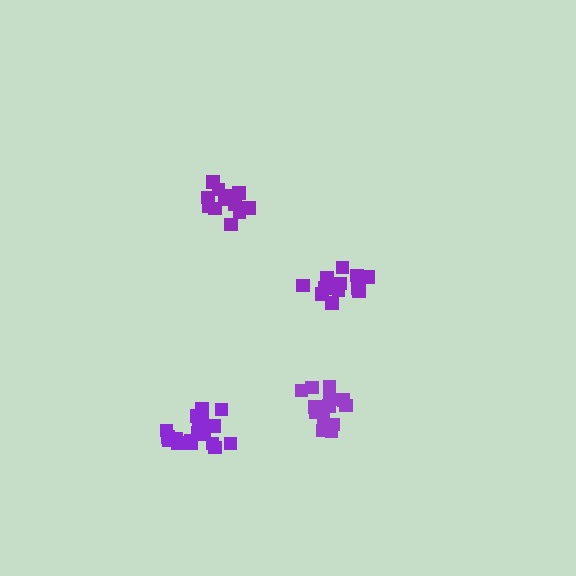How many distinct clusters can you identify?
There are 4 distinct clusters.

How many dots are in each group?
Group 1: 14 dots, Group 2: 13 dots, Group 3: 19 dots, Group 4: 14 dots (60 total).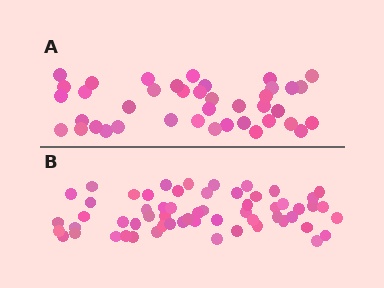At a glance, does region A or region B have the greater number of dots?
Region B (the bottom region) has more dots.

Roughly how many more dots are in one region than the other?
Region B has approximately 20 more dots than region A.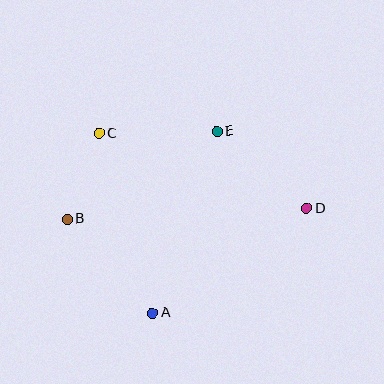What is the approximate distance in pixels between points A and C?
The distance between A and C is approximately 187 pixels.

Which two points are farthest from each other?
Points B and D are farthest from each other.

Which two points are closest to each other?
Points B and C are closest to each other.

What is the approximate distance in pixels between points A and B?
The distance between A and B is approximately 127 pixels.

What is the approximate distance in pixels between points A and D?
The distance between A and D is approximately 186 pixels.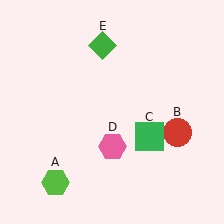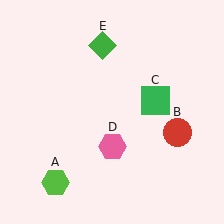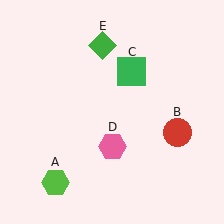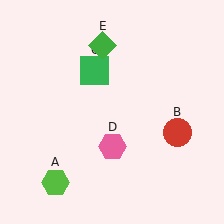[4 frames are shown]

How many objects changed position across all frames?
1 object changed position: green square (object C).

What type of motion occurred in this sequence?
The green square (object C) rotated counterclockwise around the center of the scene.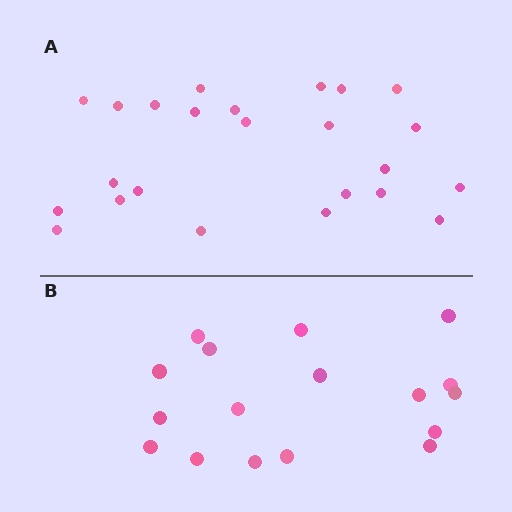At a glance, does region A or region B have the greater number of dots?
Region A (the top region) has more dots.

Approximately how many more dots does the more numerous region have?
Region A has roughly 8 or so more dots than region B.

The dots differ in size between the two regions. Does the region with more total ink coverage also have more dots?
No. Region B has more total ink coverage because its dots are larger, but region A actually contains more individual dots. Total area can be misleading — the number of items is what matters here.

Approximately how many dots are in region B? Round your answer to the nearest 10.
About 20 dots. (The exact count is 17, which rounds to 20.)